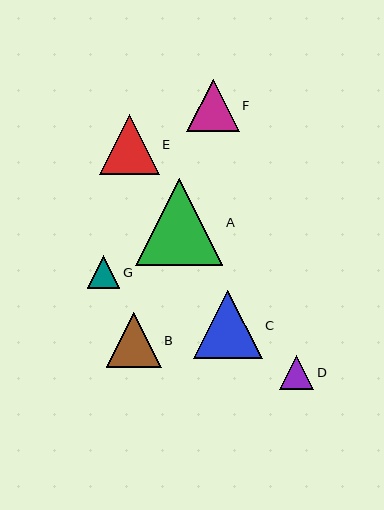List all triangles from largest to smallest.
From largest to smallest: A, C, E, B, F, D, G.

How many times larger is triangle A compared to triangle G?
Triangle A is approximately 2.7 times the size of triangle G.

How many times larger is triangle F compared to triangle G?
Triangle F is approximately 1.6 times the size of triangle G.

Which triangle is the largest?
Triangle A is the largest with a size of approximately 87 pixels.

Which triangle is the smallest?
Triangle G is the smallest with a size of approximately 33 pixels.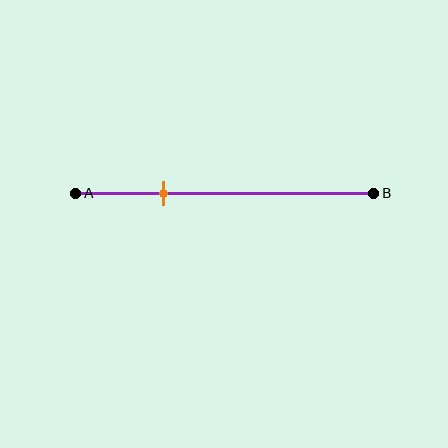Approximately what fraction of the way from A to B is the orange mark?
The orange mark is approximately 30% of the way from A to B.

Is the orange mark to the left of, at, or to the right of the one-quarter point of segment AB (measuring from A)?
The orange mark is to the right of the one-quarter point of segment AB.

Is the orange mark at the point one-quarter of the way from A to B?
No, the mark is at about 30% from A, not at the 25% one-quarter point.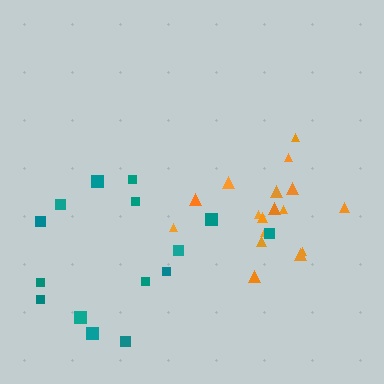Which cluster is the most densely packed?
Orange.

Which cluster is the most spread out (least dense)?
Teal.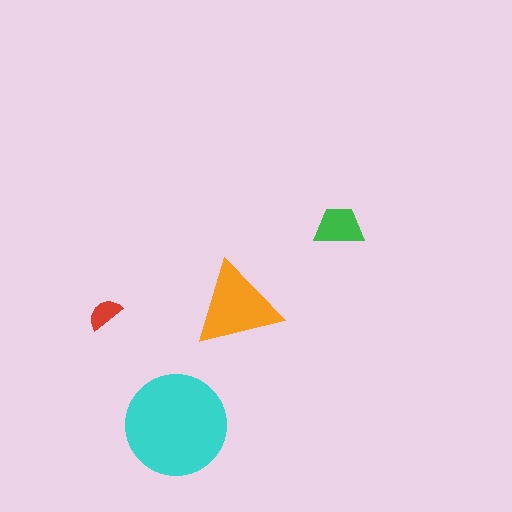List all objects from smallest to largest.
The red semicircle, the green trapezoid, the orange triangle, the cyan circle.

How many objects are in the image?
There are 4 objects in the image.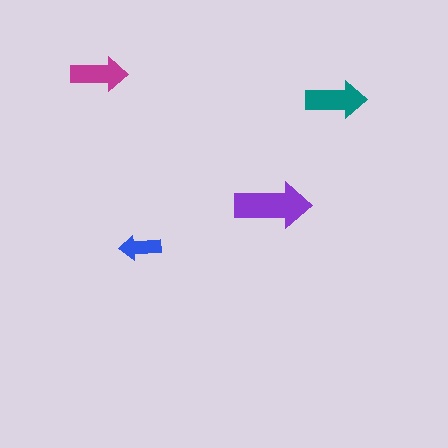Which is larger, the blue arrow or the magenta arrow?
The magenta one.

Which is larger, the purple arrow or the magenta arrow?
The purple one.